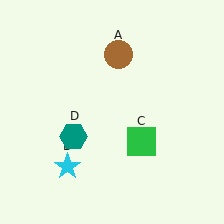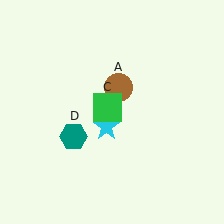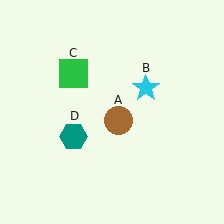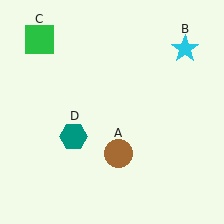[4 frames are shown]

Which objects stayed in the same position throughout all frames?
Teal hexagon (object D) remained stationary.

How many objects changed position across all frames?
3 objects changed position: brown circle (object A), cyan star (object B), green square (object C).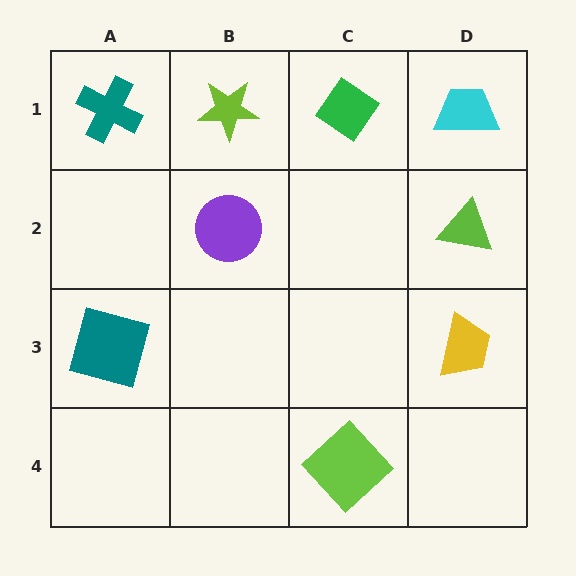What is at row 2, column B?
A purple circle.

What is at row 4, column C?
A lime diamond.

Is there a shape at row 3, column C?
No, that cell is empty.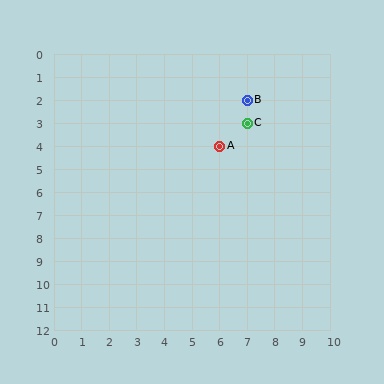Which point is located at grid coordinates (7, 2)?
Point B is at (7, 2).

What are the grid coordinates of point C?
Point C is at grid coordinates (7, 3).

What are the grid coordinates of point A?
Point A is at grid coordinates (6, 4).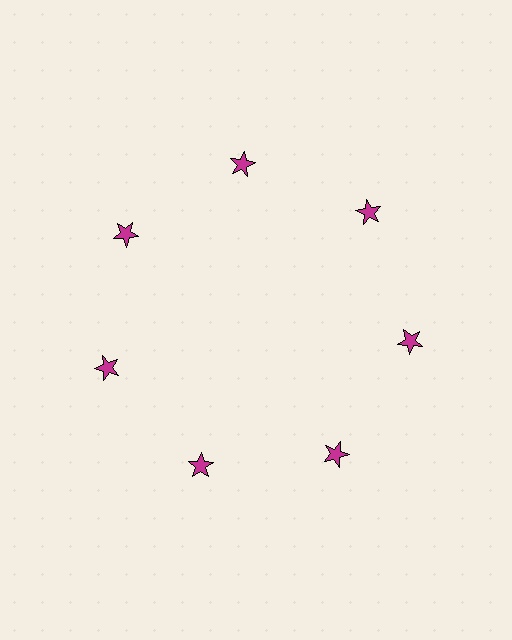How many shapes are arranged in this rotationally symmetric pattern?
There are 7 shapes, arranged in 7 groups of 1.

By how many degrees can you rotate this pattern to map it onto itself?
The pattern maps onto itself every 51 degrees of rotation.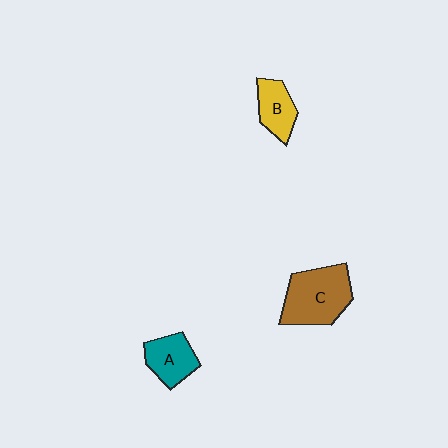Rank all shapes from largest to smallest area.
From largest to smallest: C (brown), A (teal), B (yellow).